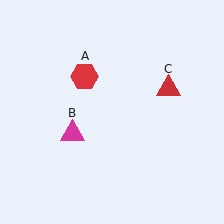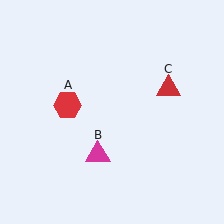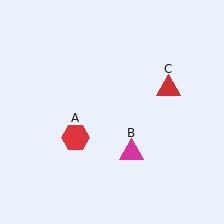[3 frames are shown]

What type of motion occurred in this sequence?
The red hexagon (object A), magenta triangle (object B) rotated counterclockwise around the center of the scene.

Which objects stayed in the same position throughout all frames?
Red triangle (object C) remained stationary.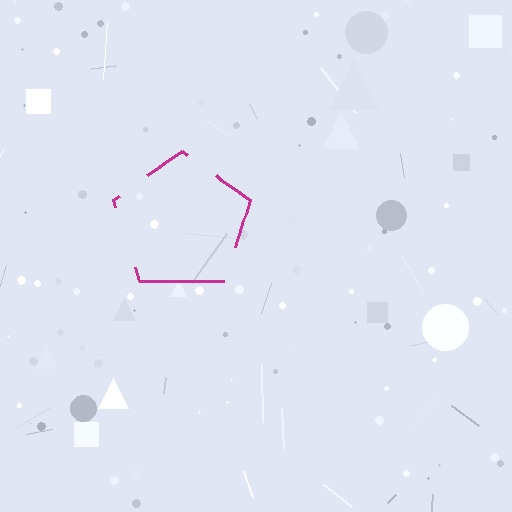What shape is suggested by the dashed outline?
The dashed outline suggests a pentagon.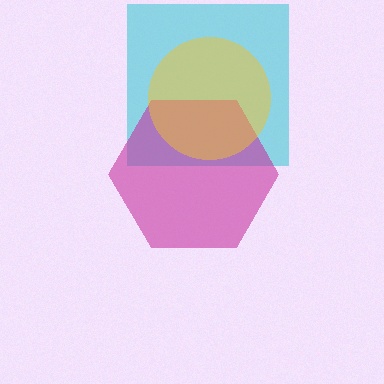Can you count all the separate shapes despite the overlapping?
Yes, there are 3 separate shapes.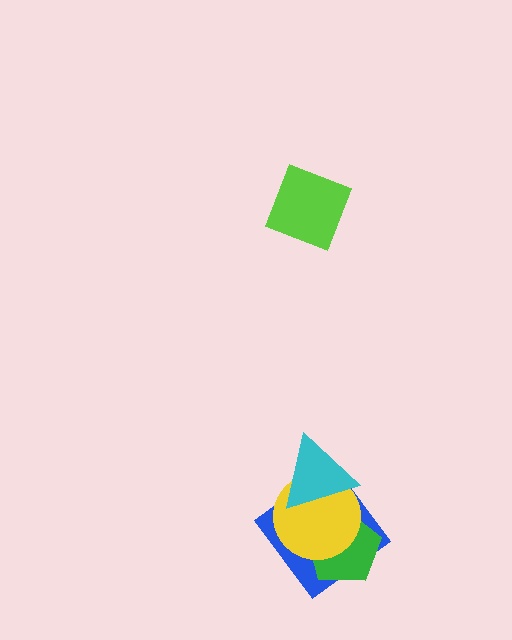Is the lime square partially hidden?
No, no other shape covers it.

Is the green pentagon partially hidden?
Yes, it is partially covered by another shape.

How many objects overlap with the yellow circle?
3 objects overlap with the yellow circle.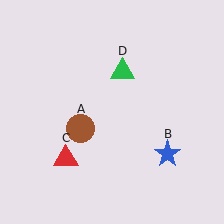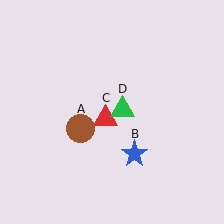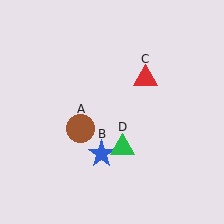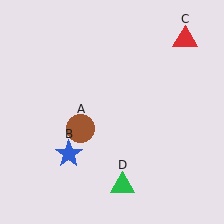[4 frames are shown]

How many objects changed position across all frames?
3 objects changed position: blue star (object B), red triangle (object C), green triangle (object D).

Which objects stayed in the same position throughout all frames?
Brown circle (object A) remained stationary.